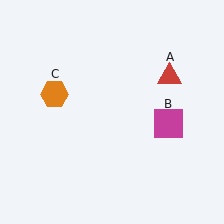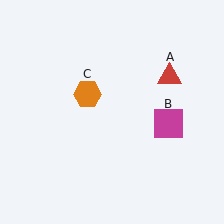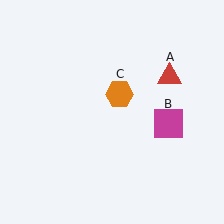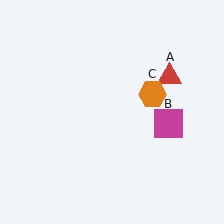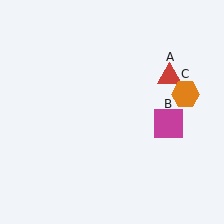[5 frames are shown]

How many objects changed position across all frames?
1 object changed position: orange hexagon (object C).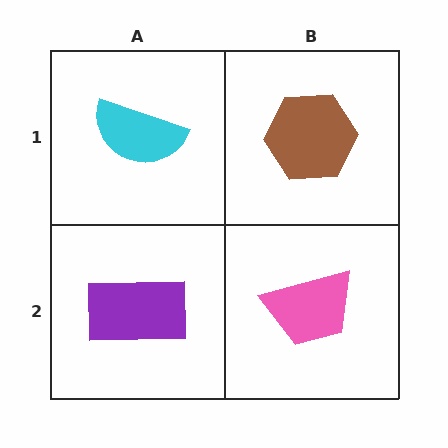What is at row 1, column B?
A brown hexagon.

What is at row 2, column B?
A pink trapezoid.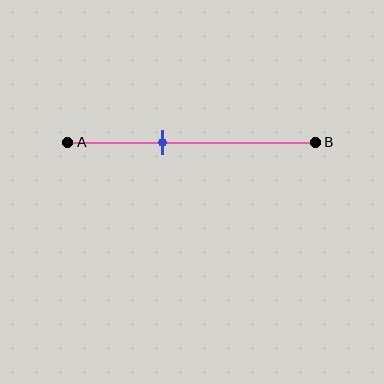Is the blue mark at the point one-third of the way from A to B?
No, the mark is at about 40% from A, not at the 33% one-third point.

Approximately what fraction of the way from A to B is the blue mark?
The blue mark is approximately 40% of the way from A to B.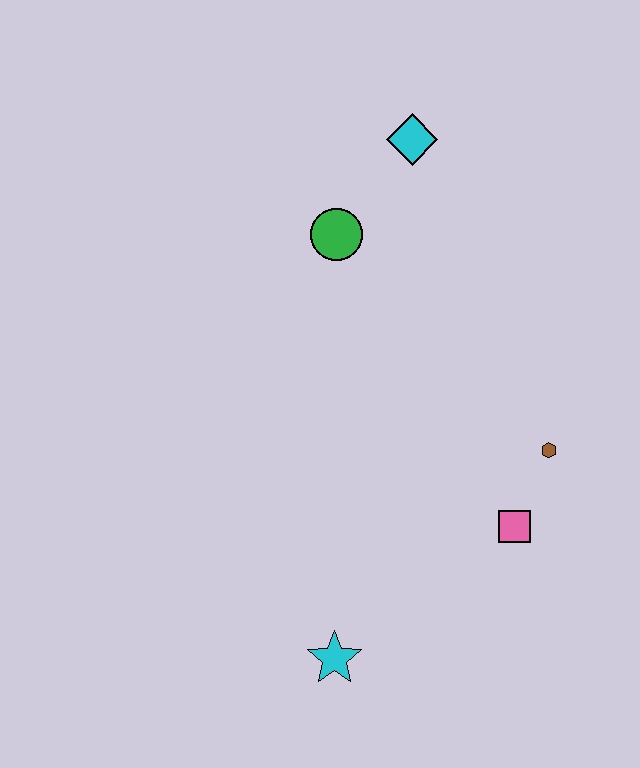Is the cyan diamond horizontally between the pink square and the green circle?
Yes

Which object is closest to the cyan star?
The pink square is closest to the cyan star.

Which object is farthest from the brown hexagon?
The cyan diamond is farthest from the brown hexagon.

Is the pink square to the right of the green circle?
Yes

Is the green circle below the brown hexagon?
No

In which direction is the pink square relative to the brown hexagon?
The pink square is below the brown hexagon.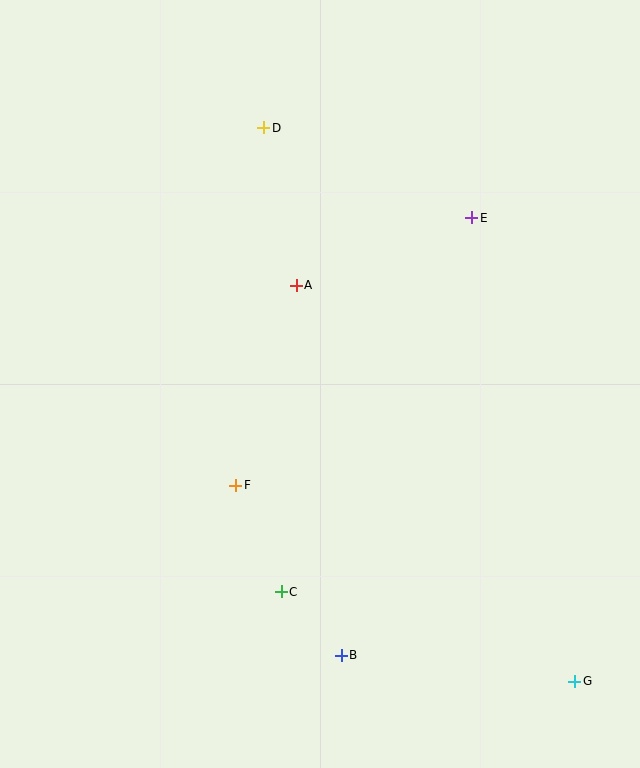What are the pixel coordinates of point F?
Point F is at (236, 485).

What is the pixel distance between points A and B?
The distance between A and B is 373 pixels.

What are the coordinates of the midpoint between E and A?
The midpoint between E and A is at (384, 252).